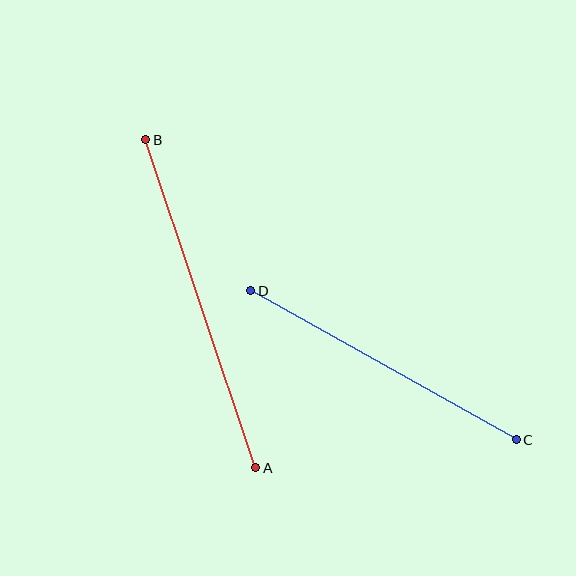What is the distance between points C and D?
The distance is approximately 305 pixels.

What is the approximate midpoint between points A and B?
The midpoint is at approximately (201, 304) pixels.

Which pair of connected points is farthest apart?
Points A and B are farthest apart.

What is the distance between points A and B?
The distance is approximately 346 pixels.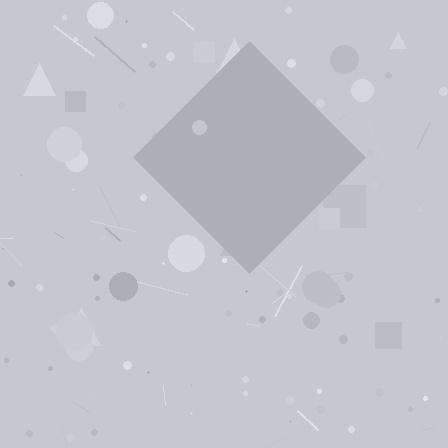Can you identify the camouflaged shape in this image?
The camouflaged shape is a diamond.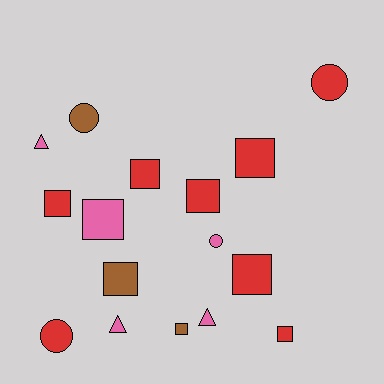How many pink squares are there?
There is 1 pink square.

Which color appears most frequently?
Red, with 8 objects.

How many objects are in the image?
There are 16 objects.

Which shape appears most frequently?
Square, with 9 objects.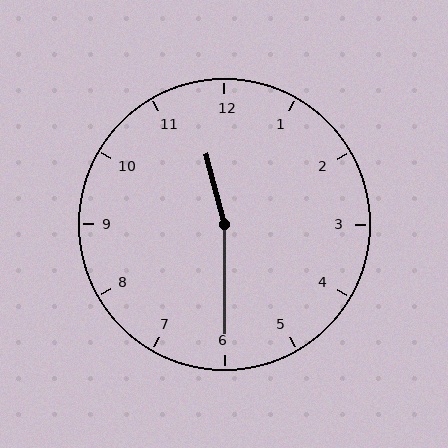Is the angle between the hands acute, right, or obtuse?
It is obtuse.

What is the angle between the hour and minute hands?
Approximately 165 degrees.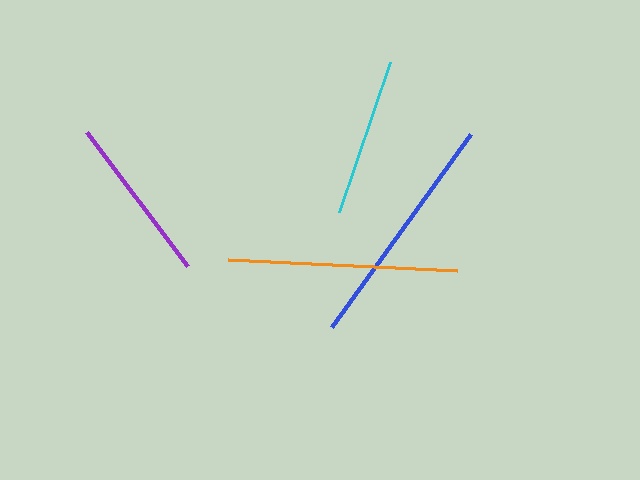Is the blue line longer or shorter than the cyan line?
The blue line is longer than the cyan line.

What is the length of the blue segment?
The blue segment is approximately 238 pixels long.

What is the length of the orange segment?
The orange segment is approximately 229 pixels long.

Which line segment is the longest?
The blue line is the longest at approximately 238 pixels.